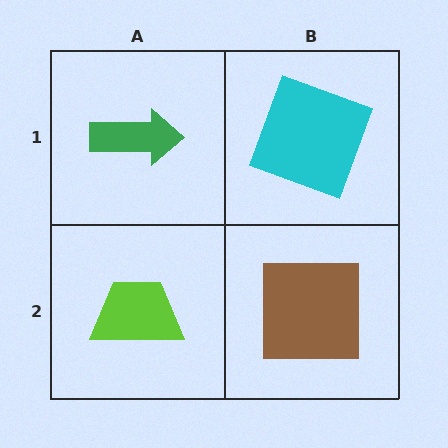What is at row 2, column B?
A brown square.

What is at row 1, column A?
A green arrow.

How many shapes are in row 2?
2 shapes.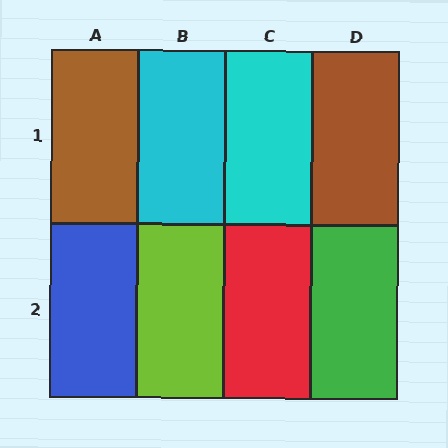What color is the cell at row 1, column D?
Brown.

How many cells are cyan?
2 cells are cyan.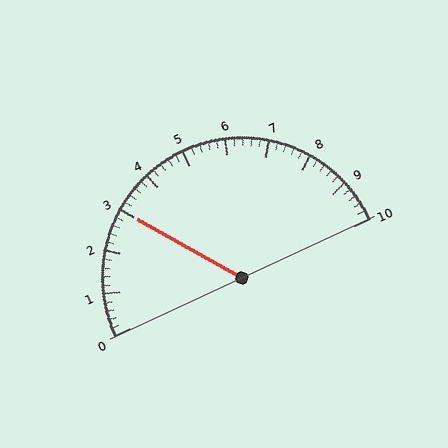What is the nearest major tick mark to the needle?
The nearest major tick mark is 3.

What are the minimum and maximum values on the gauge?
The gauge ranges from 0 to 10.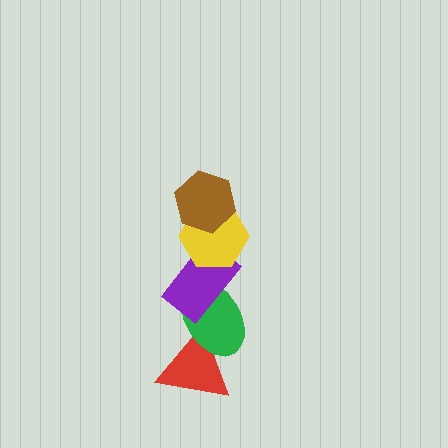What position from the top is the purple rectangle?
The purple rectangle is 3rd from the top.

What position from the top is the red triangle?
The red triangle is 5th from the top.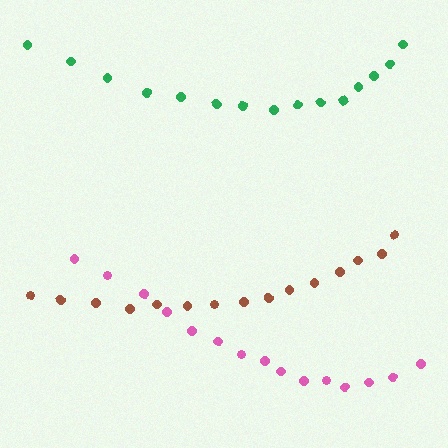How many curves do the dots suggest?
There are 3 distinct paths.